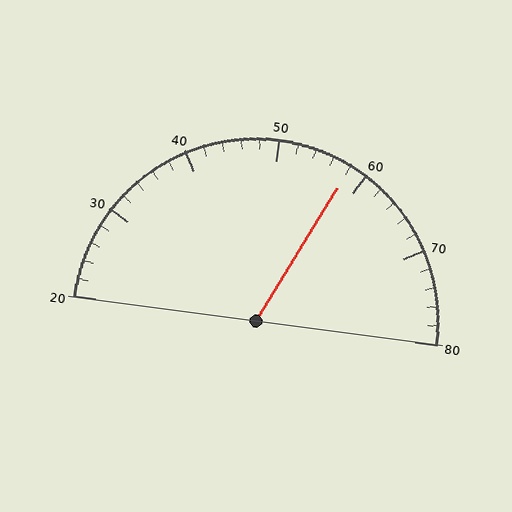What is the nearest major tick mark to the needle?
The nearest major tick mark is 60.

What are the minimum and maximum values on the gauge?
The gauge ranges from 20 to 80.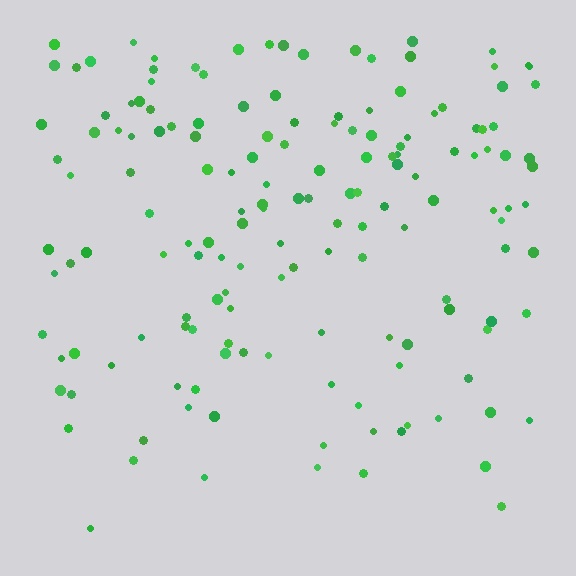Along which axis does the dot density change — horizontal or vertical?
Vertical.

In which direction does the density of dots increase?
From bottom to top, with the top side densest.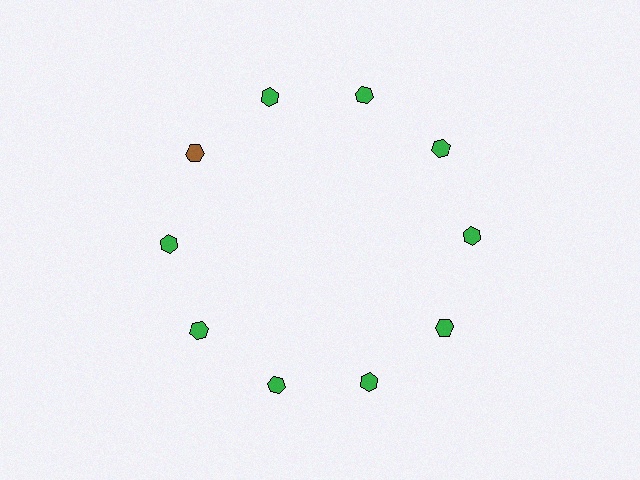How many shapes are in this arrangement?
There are 10 shapes arranged in a ring pattern.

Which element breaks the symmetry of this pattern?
The brown hexagon at roughly the 10 o'clock position breaks the symmetry. All other shapes are green hexagons.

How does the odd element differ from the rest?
It has a different color: brown instead of green.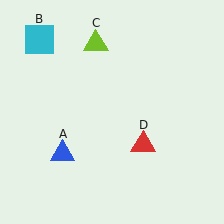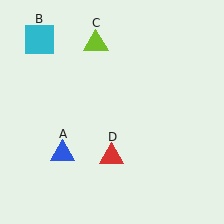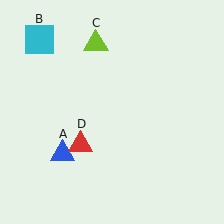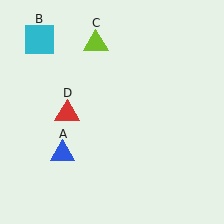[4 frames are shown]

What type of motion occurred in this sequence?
The red triangle (object D) rotated clockwise around the center of the scene.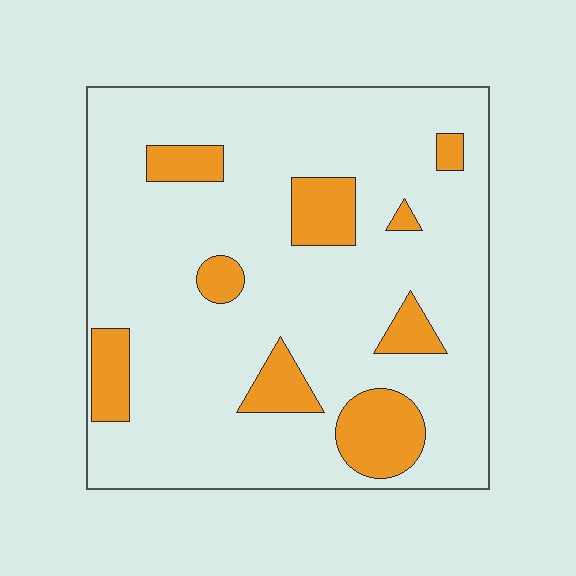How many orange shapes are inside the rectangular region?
9.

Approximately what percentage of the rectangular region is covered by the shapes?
Approximately 15%.